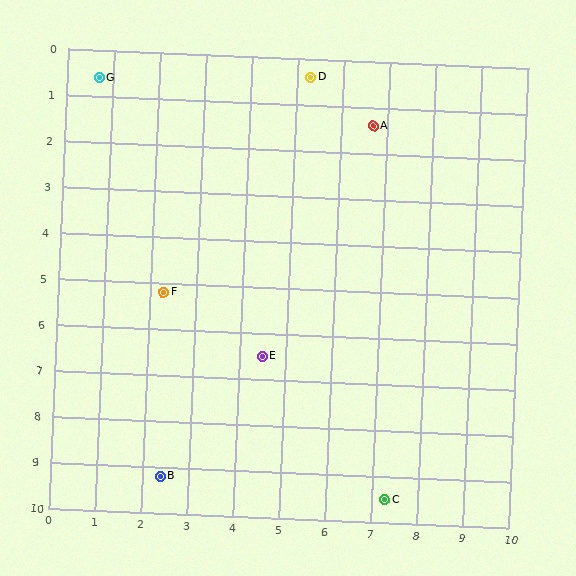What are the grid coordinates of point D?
Point D is at approximately (5.3, 0.4).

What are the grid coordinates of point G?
Point G is at approximately (0.7, 0.6).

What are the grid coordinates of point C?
Point C is at approximately (7.3, 9.5).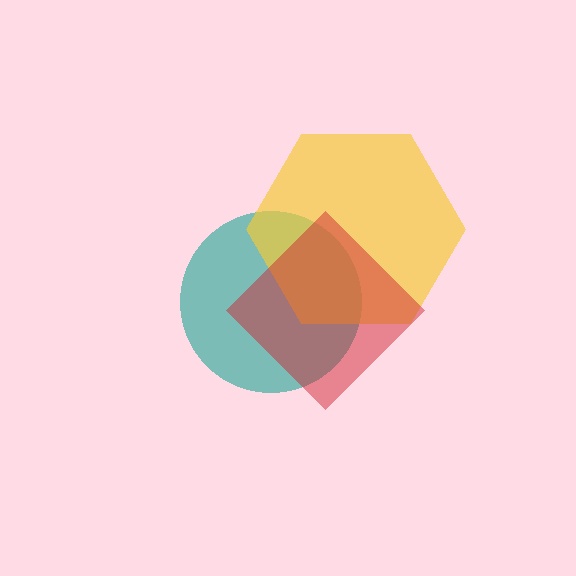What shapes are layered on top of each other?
The layered shapes are: a teal circle, a yellow hexagon, a red diamond.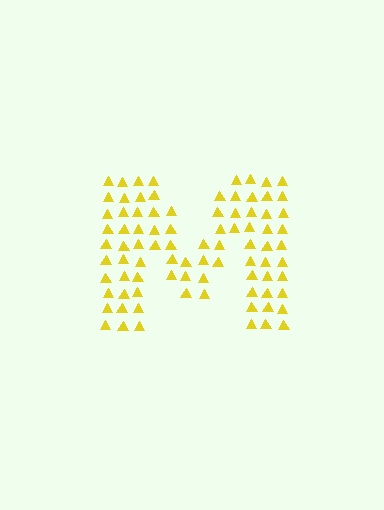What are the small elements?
The small elements are triangles.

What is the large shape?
The large shape is the letter M.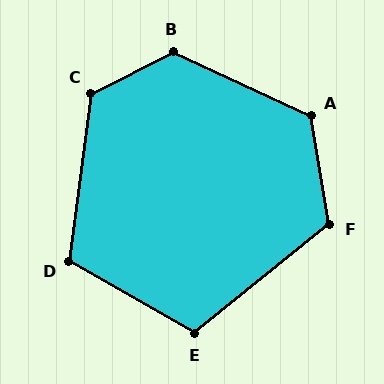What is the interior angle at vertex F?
Approximately 119 degrees (obtuse).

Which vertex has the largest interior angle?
B, at approximately 128 degrees.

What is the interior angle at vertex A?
Approximately 125 degrees (obtuse).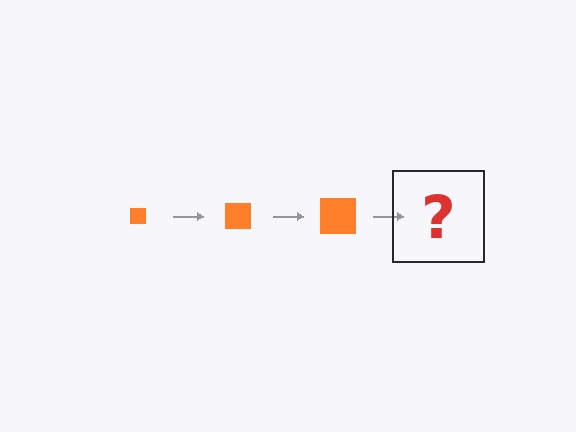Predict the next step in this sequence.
The next step is an orange square, larger than the previous one.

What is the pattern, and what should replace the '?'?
The pattern is that the square gets progressively larger each step. The '?' should be an orange square, larger than the previous one.